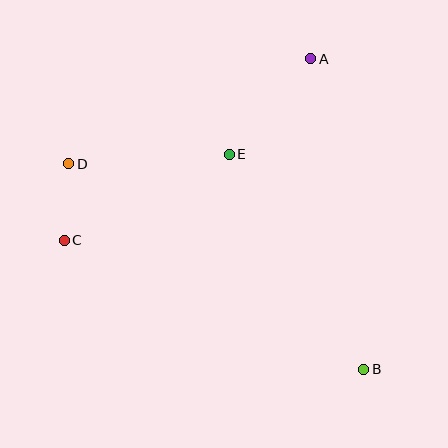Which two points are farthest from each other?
Points B and D are farthest from each other.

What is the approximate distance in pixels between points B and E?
The distance between B and E is approximately 253 pixels.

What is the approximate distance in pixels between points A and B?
The distance between A and B is approximately 315 pixels.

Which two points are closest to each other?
Points C and D are closest to each other.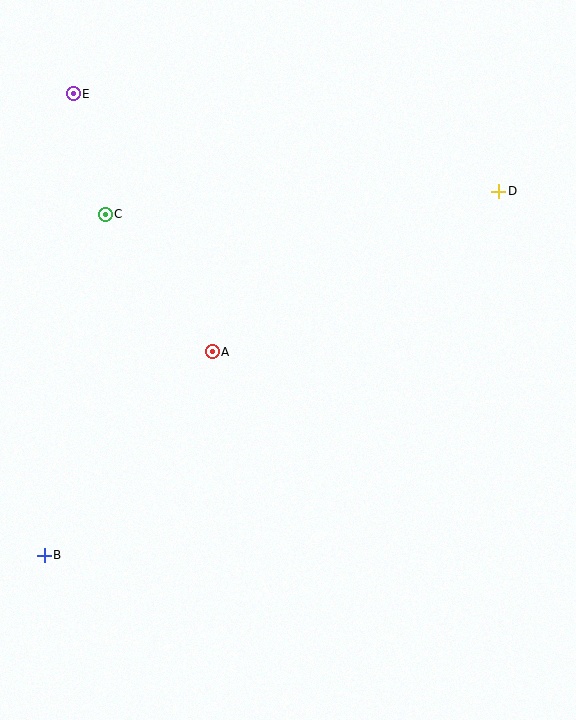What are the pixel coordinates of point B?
Point B is at (44, 555).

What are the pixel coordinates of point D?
Point D is at (499, 191).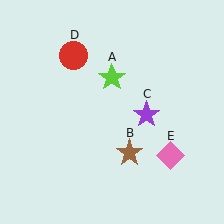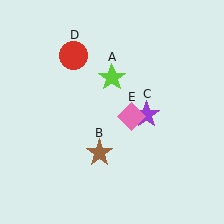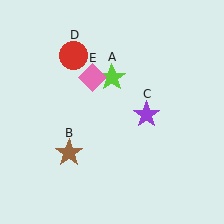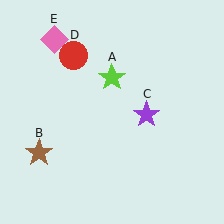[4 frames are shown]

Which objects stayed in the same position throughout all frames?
Lime star (object A) and purple star (object C) and red circle (object D) remained stationary.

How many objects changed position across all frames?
2 objects changed position: brown star (object B), pink diamond (object E).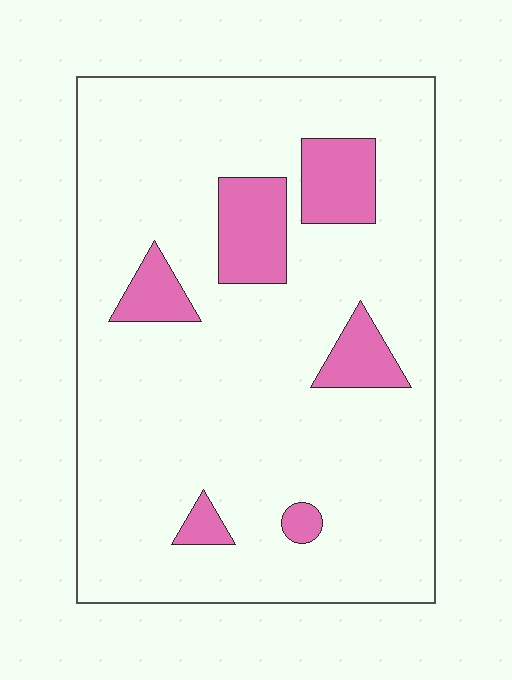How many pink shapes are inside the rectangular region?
6.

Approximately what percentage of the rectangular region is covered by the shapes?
Approximately 15%.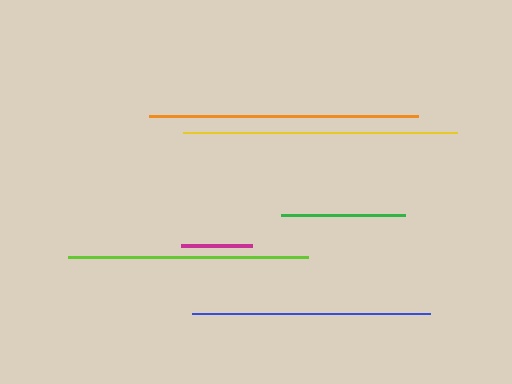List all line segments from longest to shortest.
From longest to shortest: yellow, orange, lime, blue, green, magenta.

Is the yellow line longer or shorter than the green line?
The yellow line is longer than the green line.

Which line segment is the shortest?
The magenta line is the shortest at approximately 71 pixels.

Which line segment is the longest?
The yellow line is the longest at approximately 274 pixels.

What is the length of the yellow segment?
The yellow segment is approximately 274 pixels long.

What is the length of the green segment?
The green segment is approximately 124 pixels long.